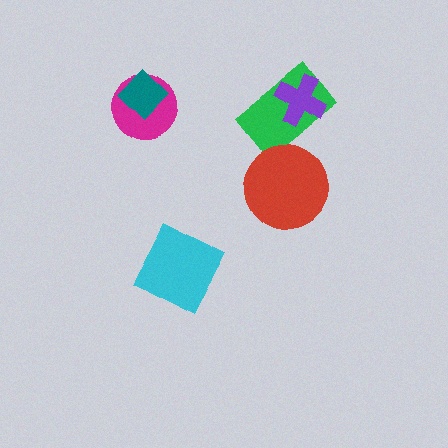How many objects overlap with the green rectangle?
2 objects overlap with the green rectangle.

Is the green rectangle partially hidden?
Yes, it is partially covered by another shape.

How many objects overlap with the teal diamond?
1 object overlaps with the teal diamond.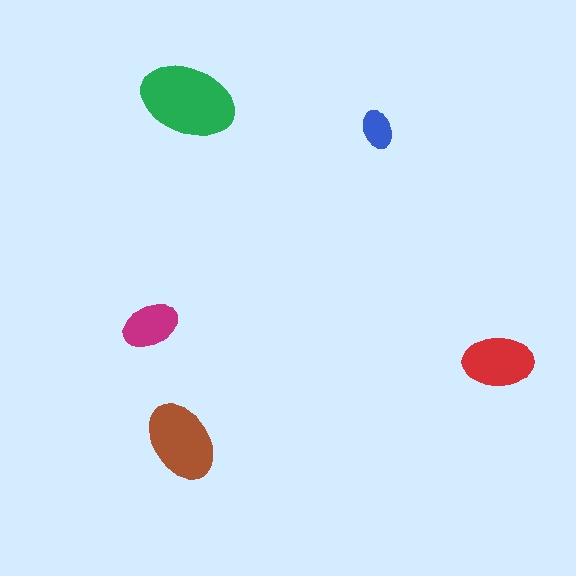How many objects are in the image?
There are 5 objects in the image.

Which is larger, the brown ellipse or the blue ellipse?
The brown one.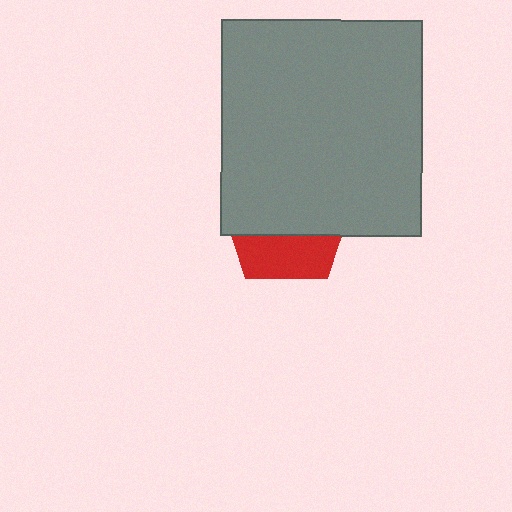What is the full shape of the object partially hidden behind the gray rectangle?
The partially hidden object is a red pentagon.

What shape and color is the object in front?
The object in front is a gray rectangle.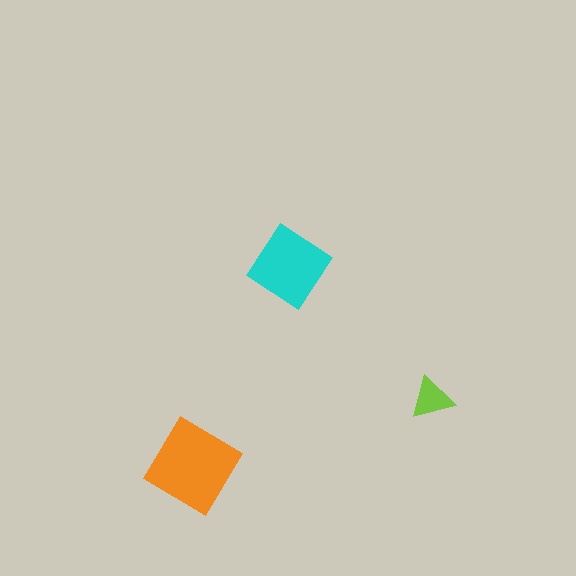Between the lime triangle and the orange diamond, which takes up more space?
The orange diamond.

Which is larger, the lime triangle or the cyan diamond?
The cyan diamond.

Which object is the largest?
The orange diamond.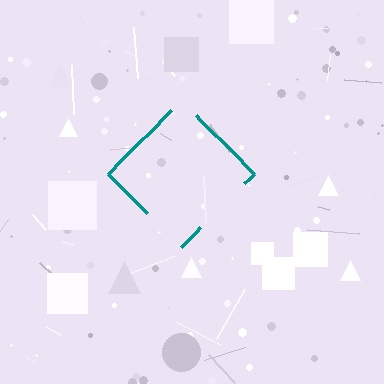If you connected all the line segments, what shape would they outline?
They would outline a diamond.